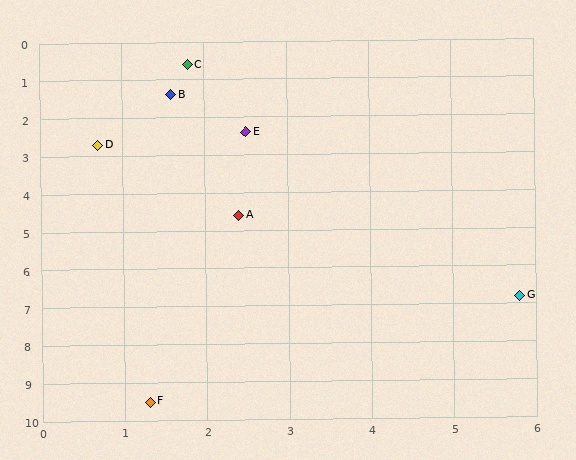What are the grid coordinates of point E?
Point E is at approximately (2.5, 2.4).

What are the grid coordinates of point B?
Point B is at approximately (1.6, 1.4).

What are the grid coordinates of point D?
Point D is at approximately (0.7, 2.7).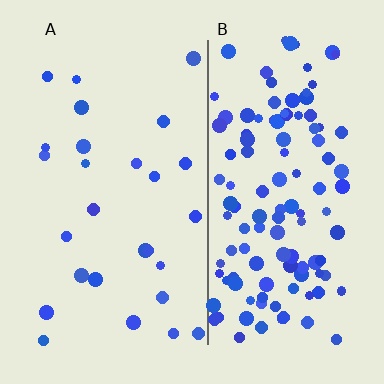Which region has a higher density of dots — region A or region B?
B (the right).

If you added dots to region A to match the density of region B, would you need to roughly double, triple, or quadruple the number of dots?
Approximately quadruple.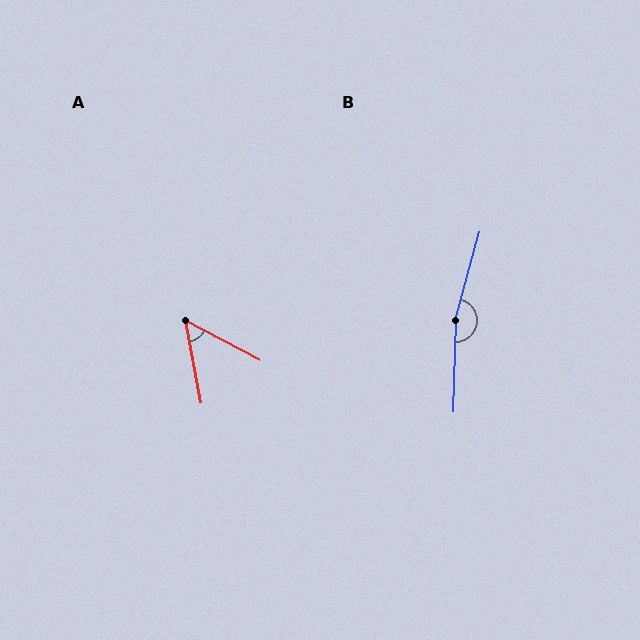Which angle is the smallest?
A, at approximately 51 degrees.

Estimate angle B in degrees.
Approximately 166 degrees.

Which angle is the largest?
B, at approximately 166 degrees.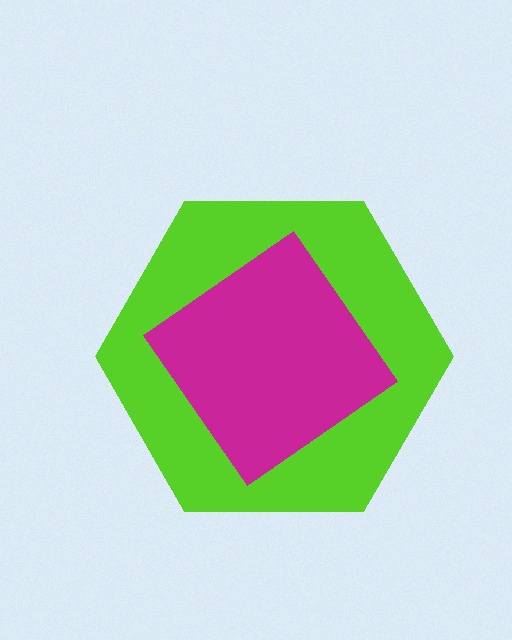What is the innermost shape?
The magenta diamond.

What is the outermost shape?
The lime hexagon.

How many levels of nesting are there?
2.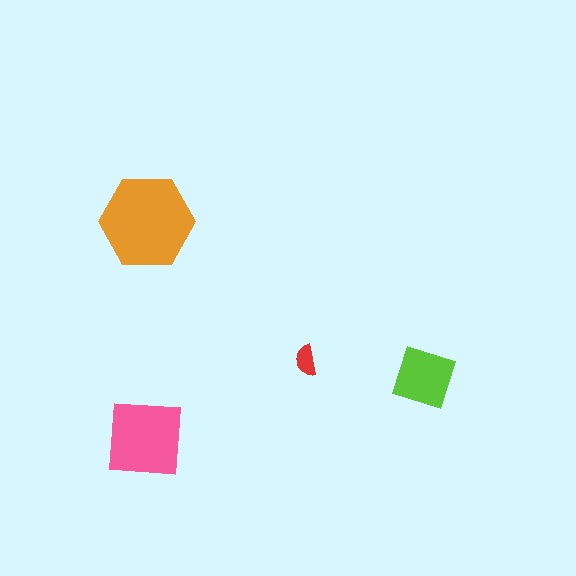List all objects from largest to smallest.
The orange hexagon, the pink square, the lime diamond, the red semicircle.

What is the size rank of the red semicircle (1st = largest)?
4th.